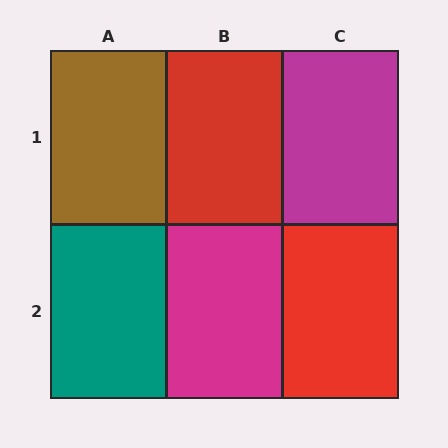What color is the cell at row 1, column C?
Magenta.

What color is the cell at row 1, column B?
Red.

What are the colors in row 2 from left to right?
Teal, magenta, red.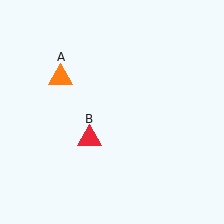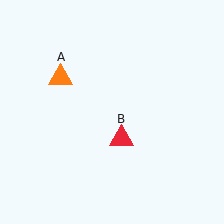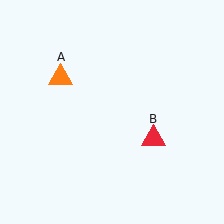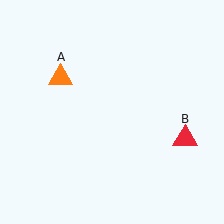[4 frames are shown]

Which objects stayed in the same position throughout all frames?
Orange triangle (object A) remained stationary.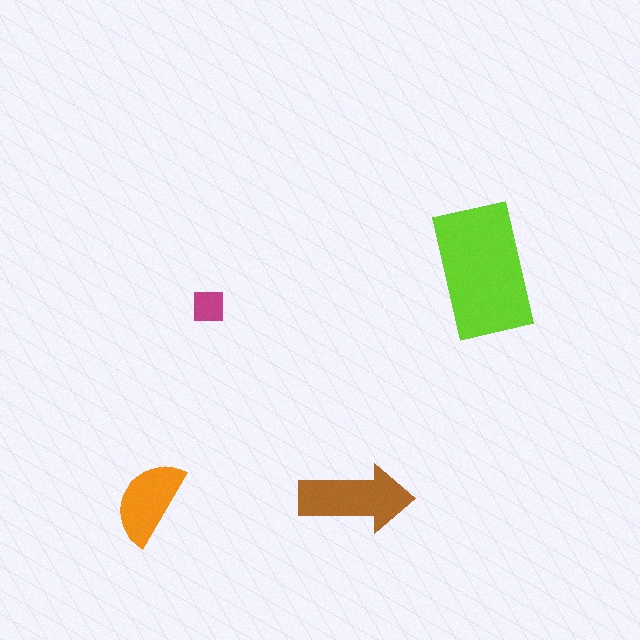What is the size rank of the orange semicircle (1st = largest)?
3rd.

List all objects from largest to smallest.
The lime rectangle, the brown arrow, the orange semicircle, the magenta square.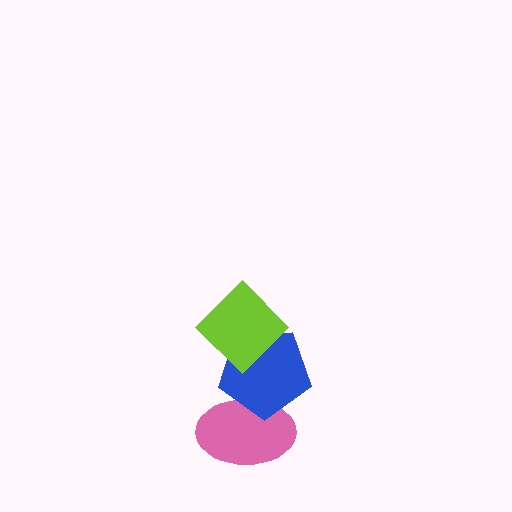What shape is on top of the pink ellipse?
The blue pentagon is on top of the pink ellipse.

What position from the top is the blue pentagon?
The blue pentagon is 2nd from the top.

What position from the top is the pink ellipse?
The pink ellipse is 3rd from the top.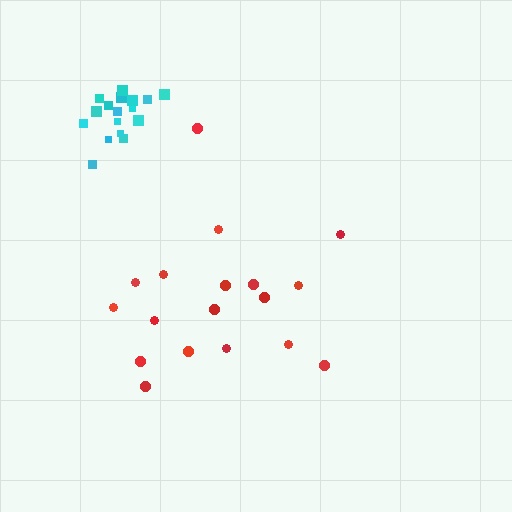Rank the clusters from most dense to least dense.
cyan, red.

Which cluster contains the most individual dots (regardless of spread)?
Red (18).